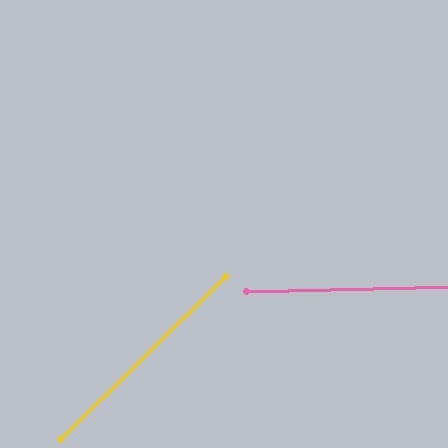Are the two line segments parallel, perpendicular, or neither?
Neither parallel nor perpendicular — they differ by about 43°.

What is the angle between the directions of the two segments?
Approximately 43 degrees.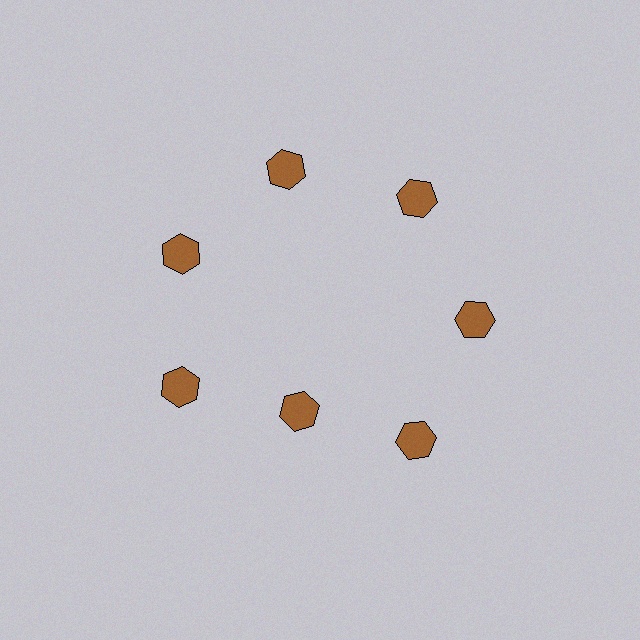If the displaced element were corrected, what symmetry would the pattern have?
It would have 7-fold rotational symmetry — the pattern would map onto itself every 51 degrees.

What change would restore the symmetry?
The symmetry would be restored by moving it outward, back onto the ring so that all 7 hexagons sit at equal angles and equal distance from the center.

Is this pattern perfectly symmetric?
No. The 7 brown hexagons are arranged in a ring, but one element near the 6 o'clock position is pulled inward toward the center, breaking the 7-fold rotational symmetry.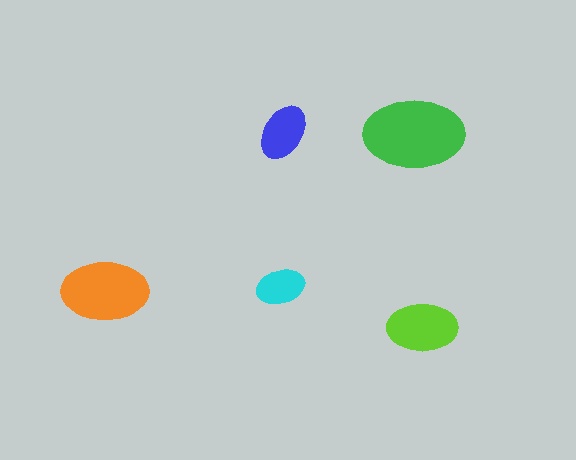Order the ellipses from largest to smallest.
the green one, the orange one, the lime one, the blue one, the cyan one.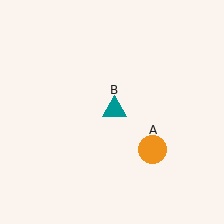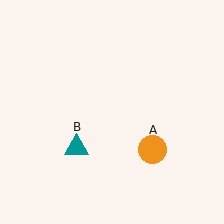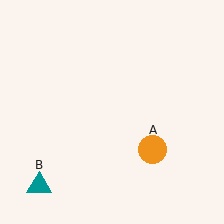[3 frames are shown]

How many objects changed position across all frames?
1 object changed position: teal triangle (object B).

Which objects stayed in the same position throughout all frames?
Orange circle (object A) remained stationary.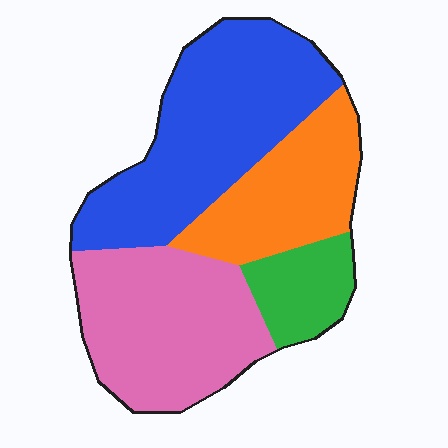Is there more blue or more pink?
Blue.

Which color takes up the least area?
Green, at roughly 10%.